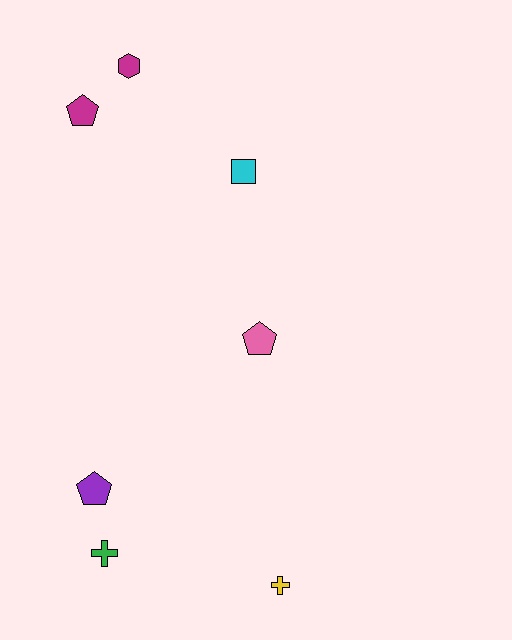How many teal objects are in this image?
There are no teal objects.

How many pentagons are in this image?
There are 3 pentagons.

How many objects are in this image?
There are 7 objects.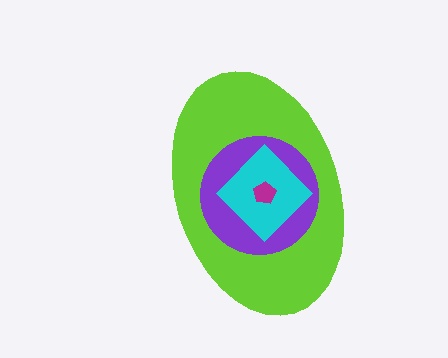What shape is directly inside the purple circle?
The cyan diamond.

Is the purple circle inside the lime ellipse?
Yes.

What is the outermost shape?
The lime ellipse.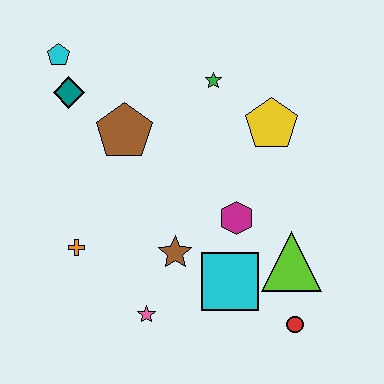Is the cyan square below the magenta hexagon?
Yes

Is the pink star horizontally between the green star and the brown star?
No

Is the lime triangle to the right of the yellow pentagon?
Yes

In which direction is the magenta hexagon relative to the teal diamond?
The magenta hexagon is to the right of the teal diamond.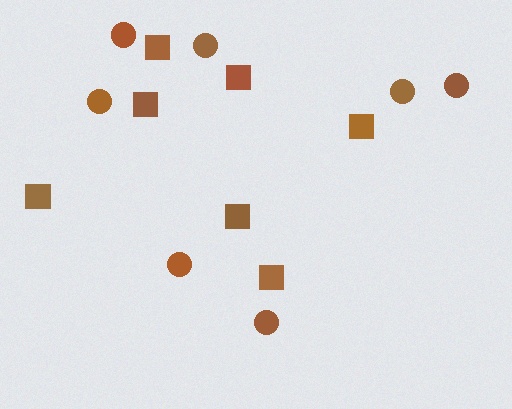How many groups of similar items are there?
There are 2 groups: one group of circles (7) and one group of squares (7).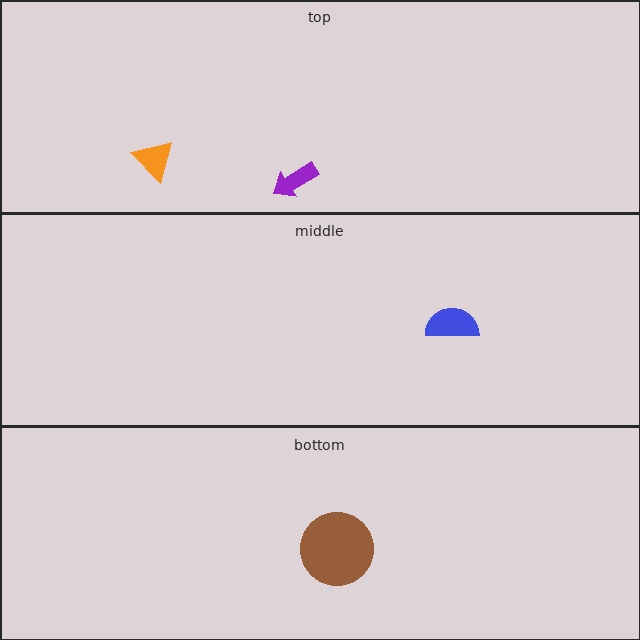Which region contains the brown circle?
The bottom region.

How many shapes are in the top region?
2.